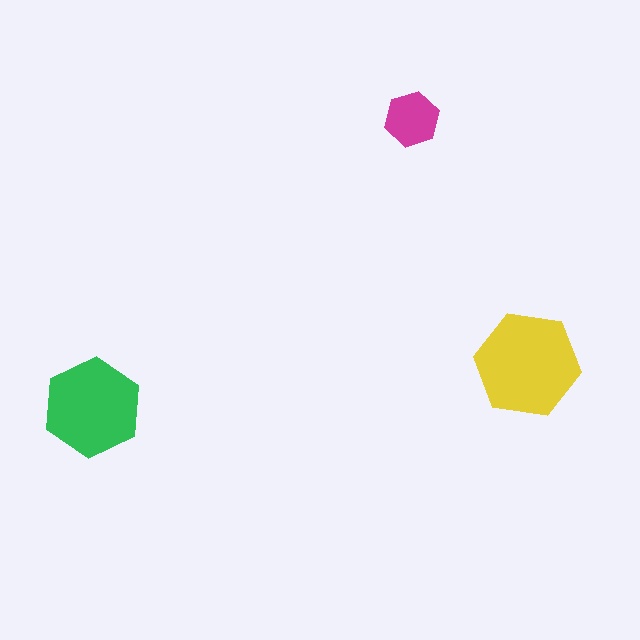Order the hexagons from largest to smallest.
the yellow one, the green one, the magenta one.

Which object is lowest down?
The green hexagon is bottommost.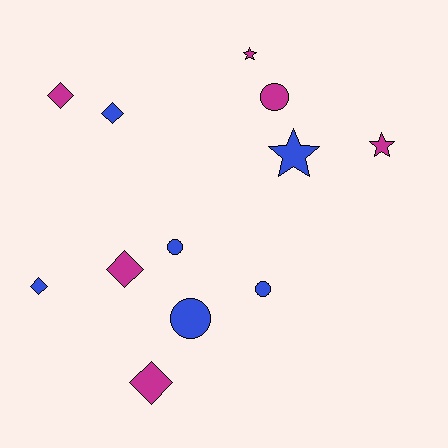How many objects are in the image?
There are 12 objects.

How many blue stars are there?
There is 1 blue star.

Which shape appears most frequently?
Diamond, with 5 objects.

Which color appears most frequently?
Blue, with 6 objects.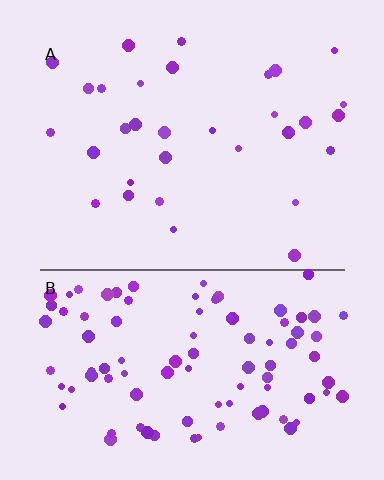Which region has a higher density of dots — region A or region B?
B (the bottom).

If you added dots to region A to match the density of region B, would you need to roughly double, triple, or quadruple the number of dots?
Approximately triple.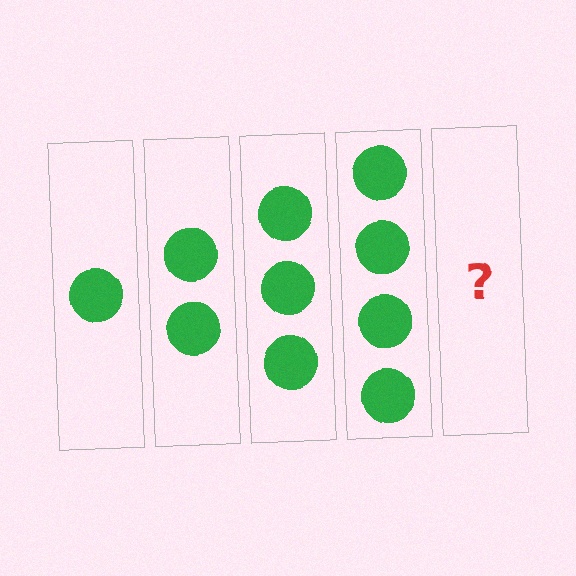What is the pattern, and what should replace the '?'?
The pattern is that each step adds one more circle. The '?' should be 5 circles.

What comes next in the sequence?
The next element should be 5 circles.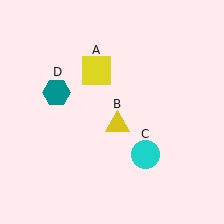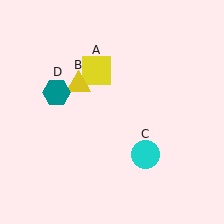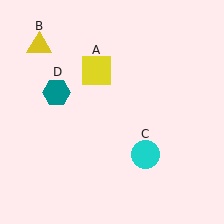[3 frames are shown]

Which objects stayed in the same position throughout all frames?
Yellow square (object A) and cyan circle (object C) and teal hexagon (object D) remained stationary.